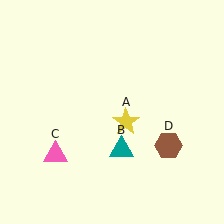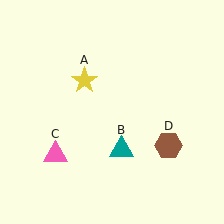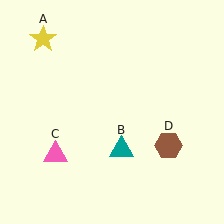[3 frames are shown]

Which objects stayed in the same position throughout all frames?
Teal triangle (object B) and pink triangle (object C) and brown hexagon (object D) remained stationary.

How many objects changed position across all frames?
1 object changed position: yellow star (object A).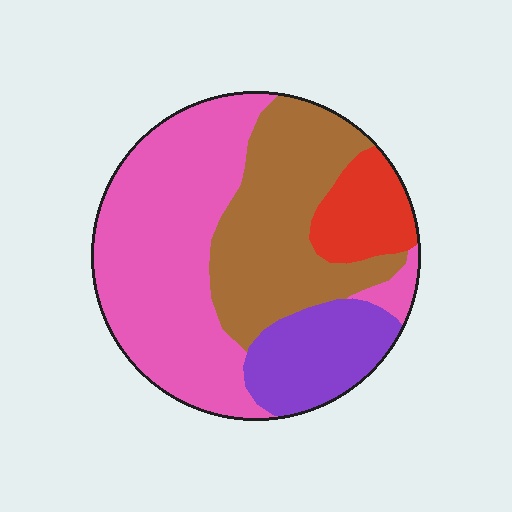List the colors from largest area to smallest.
From largest to smallest: pink, brown, purple, red.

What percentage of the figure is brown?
Brown takes up about one third (1/3) of the figure.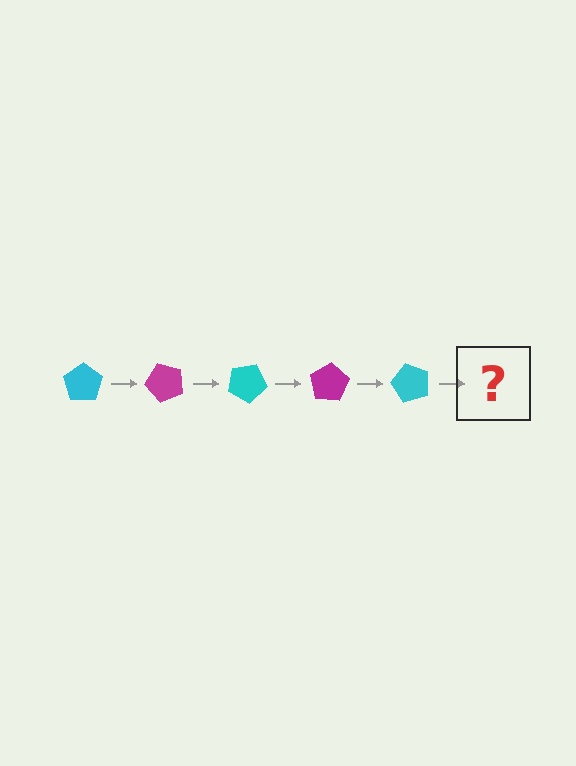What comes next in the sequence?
The next element should be a magenta pentagon, rotated 250 degrees from the start.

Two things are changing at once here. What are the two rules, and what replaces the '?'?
The two rules are that it rotates 50 degrees each step and the color cycles through cyan and magenta. The '?' should be a magenta pentagon, rotated 250 degrees from the start.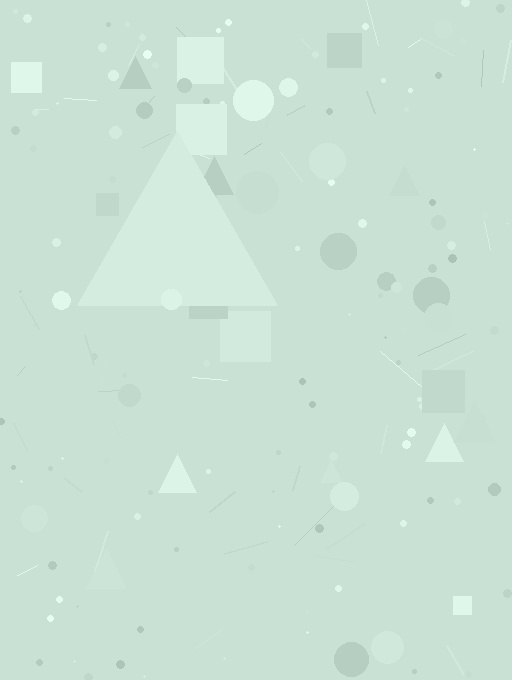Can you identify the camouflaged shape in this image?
The camouflaged shape is a triangle.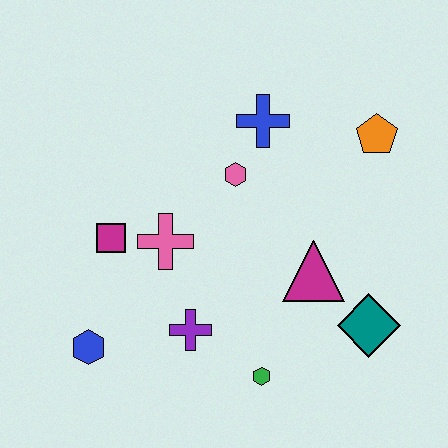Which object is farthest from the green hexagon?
The orange pentagon is farthest from the green hexagon.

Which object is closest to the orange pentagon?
The blue cross is closest to the orange pentagon.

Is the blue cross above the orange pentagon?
Yes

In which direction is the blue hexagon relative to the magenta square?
The blue hexagon is below the magenta square.